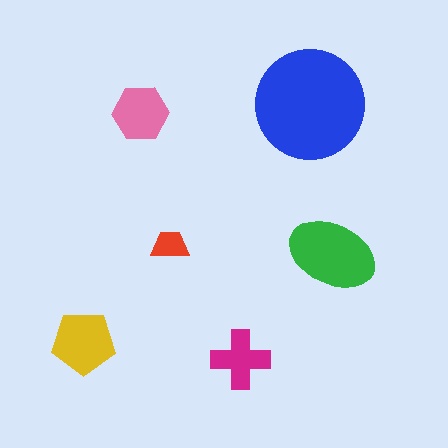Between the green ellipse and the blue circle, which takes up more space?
The blue circle.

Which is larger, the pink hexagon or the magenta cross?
The pink hexagon.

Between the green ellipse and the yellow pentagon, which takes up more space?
The green ellipse.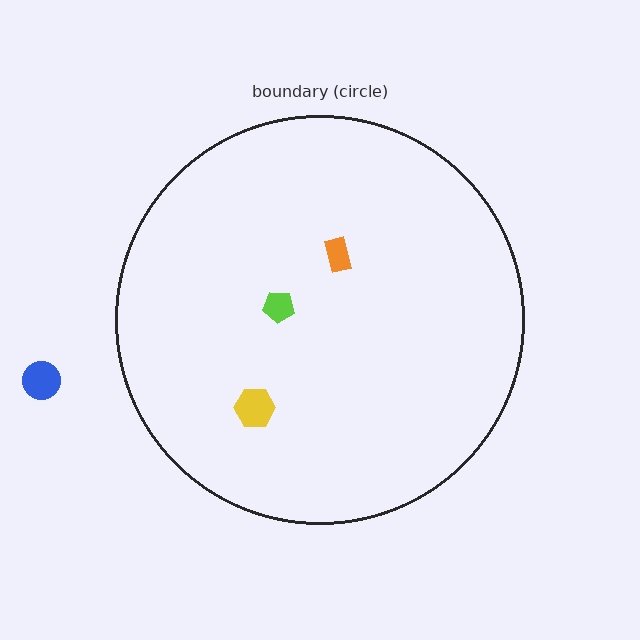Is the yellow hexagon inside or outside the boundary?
Inside.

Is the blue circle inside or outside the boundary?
Outside.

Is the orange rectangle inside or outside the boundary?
Inside.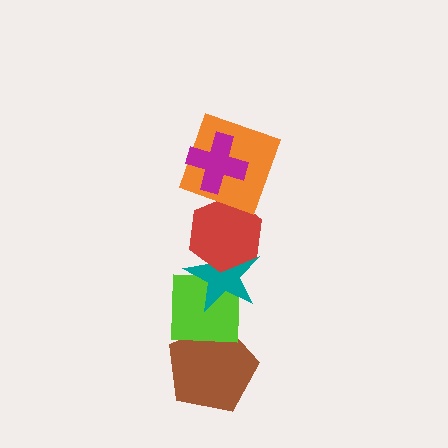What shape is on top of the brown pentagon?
The lime square is on top of the brown pentagon.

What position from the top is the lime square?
The lime square is 5th from the top.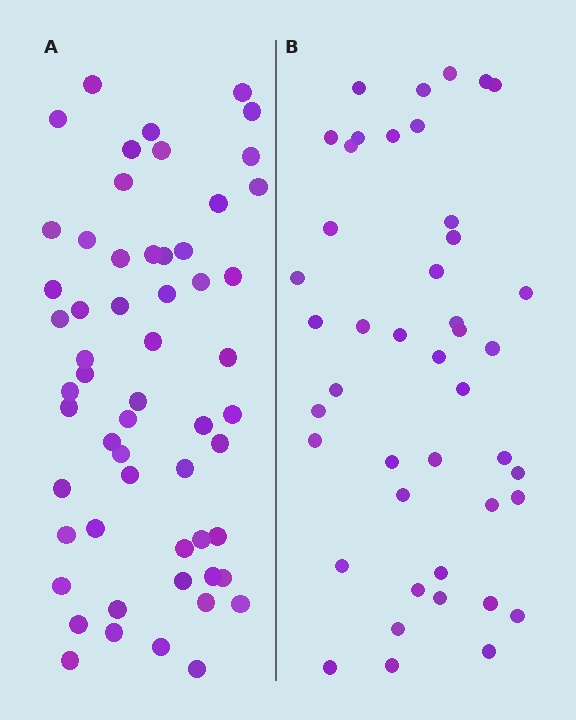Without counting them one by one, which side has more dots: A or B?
Region A (the left region) has more dots.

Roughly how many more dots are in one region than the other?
Region A has approximately 15 more dots than region B.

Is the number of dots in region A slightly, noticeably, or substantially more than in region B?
Region A has noticeably more, but not dramatically so. The ratio is roughly 1.3 to 1.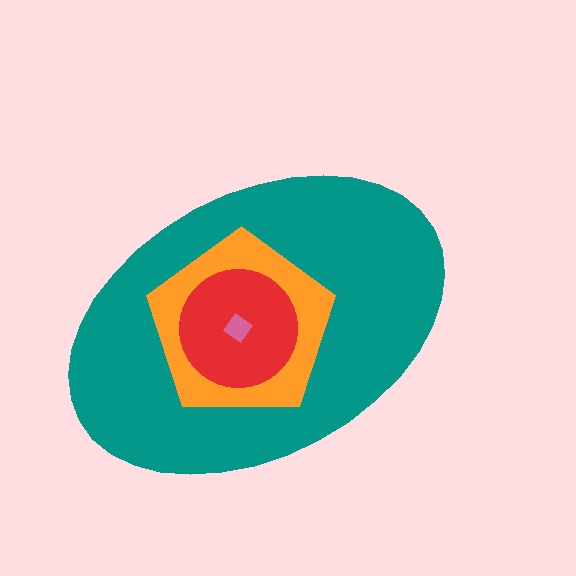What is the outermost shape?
The teal ellipse.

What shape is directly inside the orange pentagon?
The red circle.